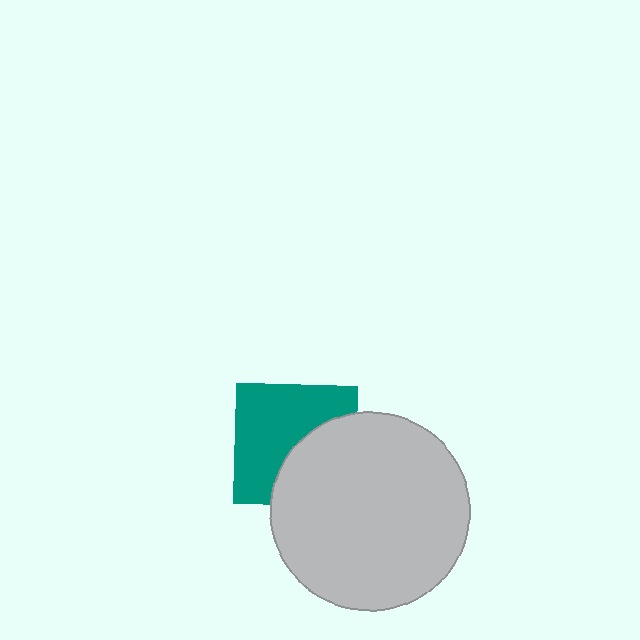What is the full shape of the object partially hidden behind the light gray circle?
The partially hidden object is a teal square.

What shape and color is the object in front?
The object in front is a light gray circle.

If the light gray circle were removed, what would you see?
You would see the complete teal square.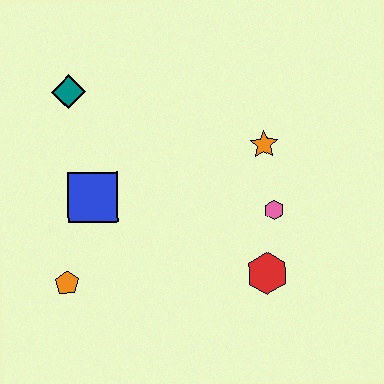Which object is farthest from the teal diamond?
The red hexagon is farthest from the teal diamond.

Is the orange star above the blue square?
Yes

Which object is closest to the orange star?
The pink hexagon is closest to the orange star.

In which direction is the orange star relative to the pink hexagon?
The orange star is above the pink hexagon.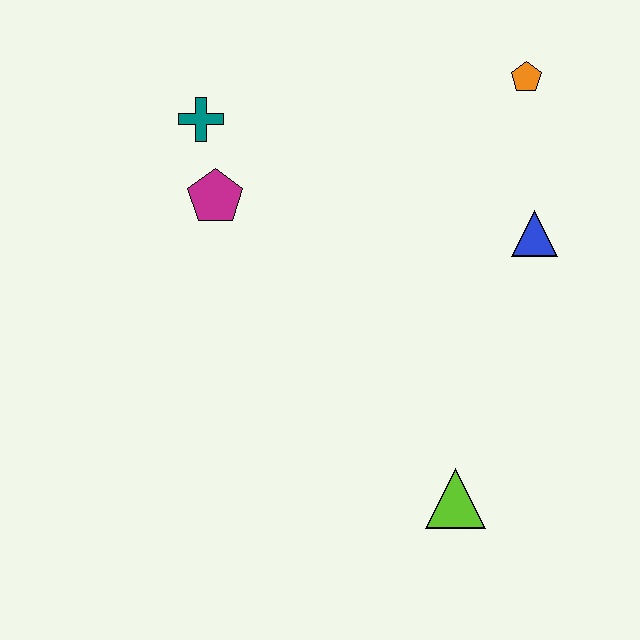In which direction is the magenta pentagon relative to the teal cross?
The magenta pentagon is below the teal cross.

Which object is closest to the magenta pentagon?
The teal cross is closest to the magenta pentagon.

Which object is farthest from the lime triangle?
The teal cross is farthest from the lime triangle.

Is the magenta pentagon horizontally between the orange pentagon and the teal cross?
Yes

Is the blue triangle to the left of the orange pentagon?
No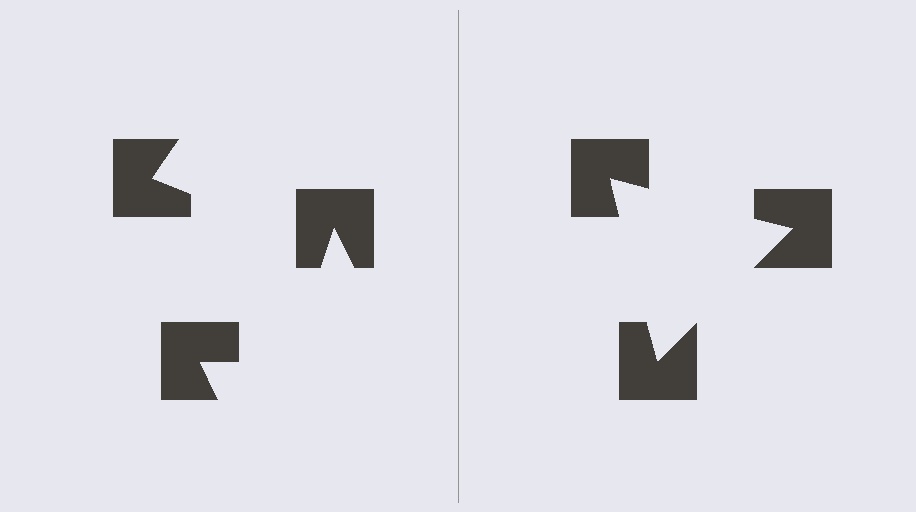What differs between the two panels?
The notched squares are positioned identically on both sides; only the wedge orientations differ. On the right they align to a triangle; on the left they are misaligned.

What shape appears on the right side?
An illusory triangle.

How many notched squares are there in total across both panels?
6 — 3 on each side.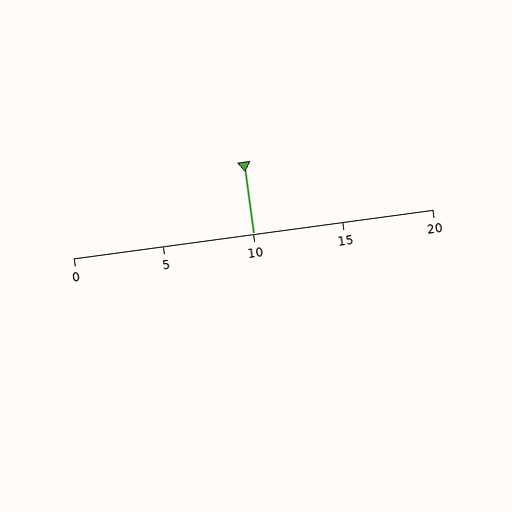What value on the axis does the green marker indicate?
The marker indicates approximately 10.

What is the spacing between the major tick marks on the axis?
The major ticks are spaced 5 apart.